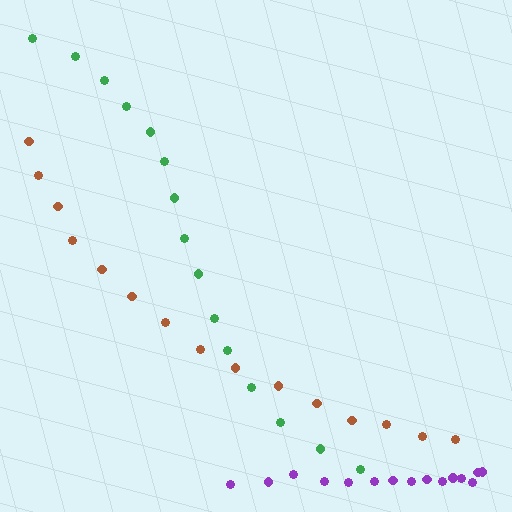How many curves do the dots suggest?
There are 3 distinct paths.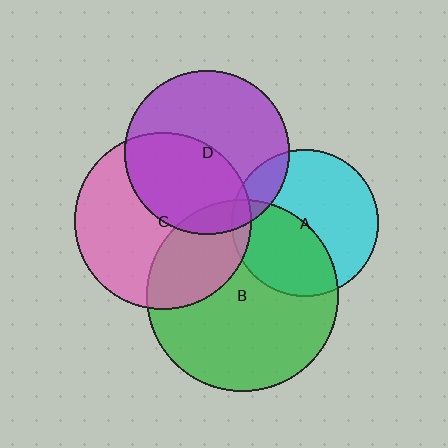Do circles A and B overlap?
Yes.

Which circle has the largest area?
Circle B (green).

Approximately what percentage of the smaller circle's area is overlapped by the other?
Approximately 40%.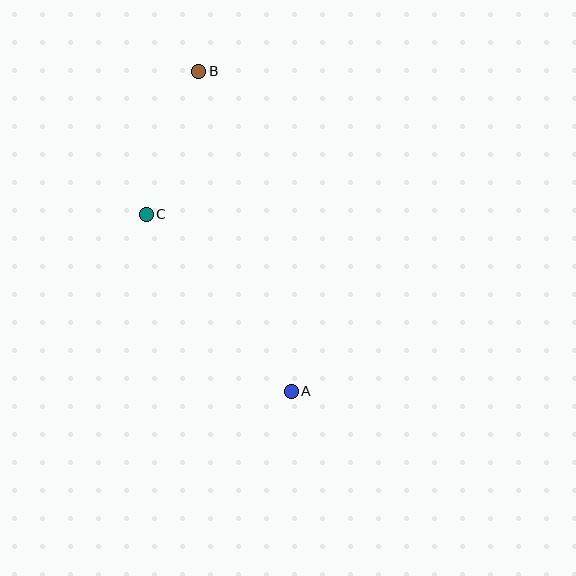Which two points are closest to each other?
Points B and C are closest to each other.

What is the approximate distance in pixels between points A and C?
The distance between A and C is approximately 229 pixels.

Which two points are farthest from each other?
Points A and B are farthest from each other.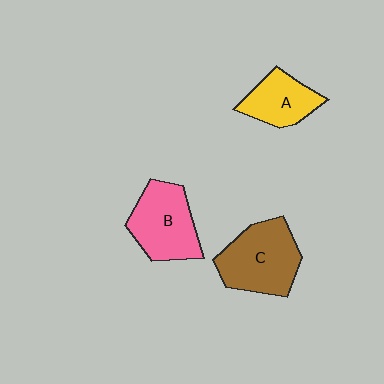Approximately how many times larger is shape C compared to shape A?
Approximately 1.5 times.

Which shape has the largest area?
Shape C (brown).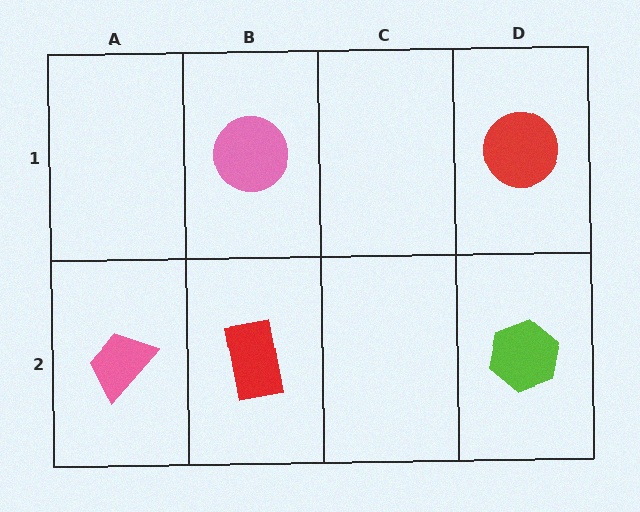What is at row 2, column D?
A lime hexagon.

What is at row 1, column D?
A red circle.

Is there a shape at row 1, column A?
No, that cell is empty.